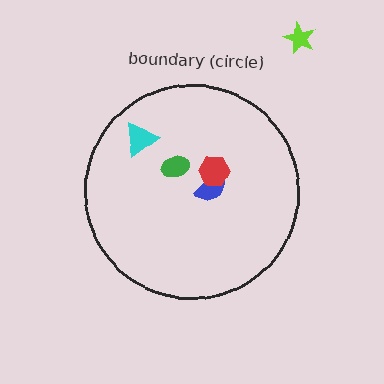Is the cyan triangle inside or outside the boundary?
Inside.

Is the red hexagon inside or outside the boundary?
Inside.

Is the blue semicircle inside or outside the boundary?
Inside.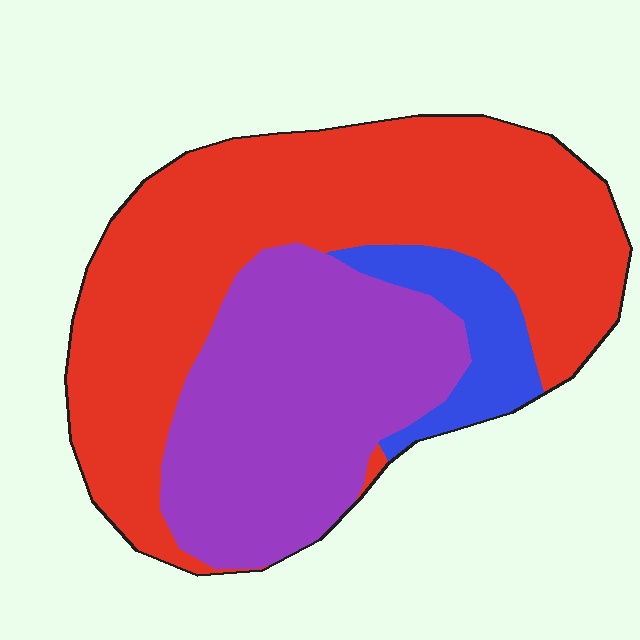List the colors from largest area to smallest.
From largest to smallest: red, purple, blue.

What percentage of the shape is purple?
Purple takes up about one third (1/3) of the shape.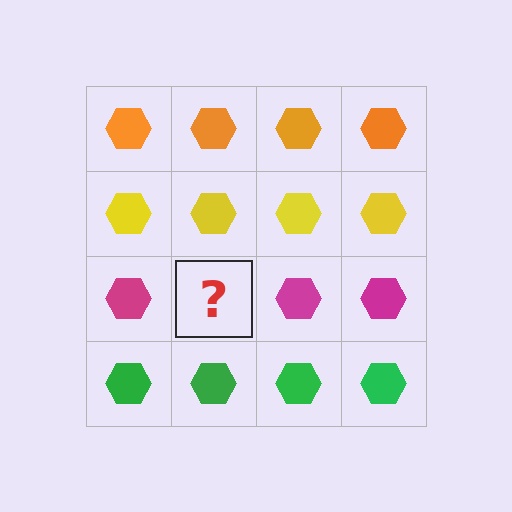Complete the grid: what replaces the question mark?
The question mark should be replaced with a magenta hexagon.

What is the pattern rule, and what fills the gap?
The rule is that each row has a consistent color. The gap should be filled with a magenta hexagon.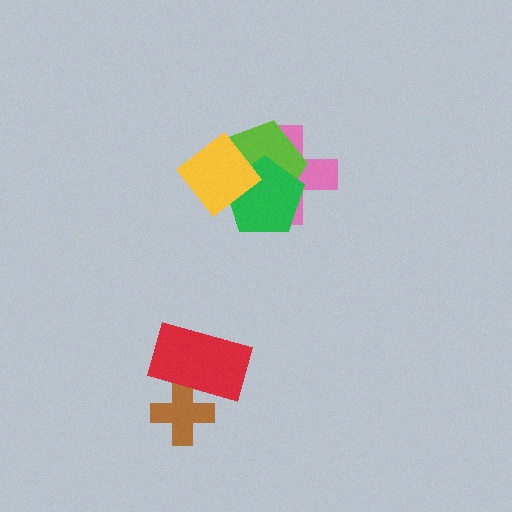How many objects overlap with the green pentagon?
3 objects overlap with the green pentagon.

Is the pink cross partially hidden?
Yes, it is partially covered by another shape.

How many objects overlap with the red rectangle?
1 object overlaps with the red rectangle.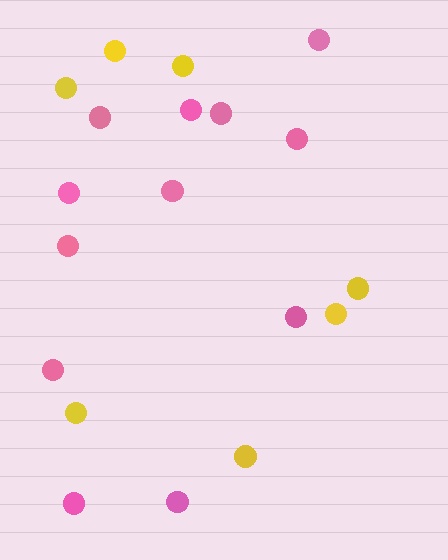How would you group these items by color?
There are 2 groups: one group of yellow circles (7) and one group of pink circles (12).